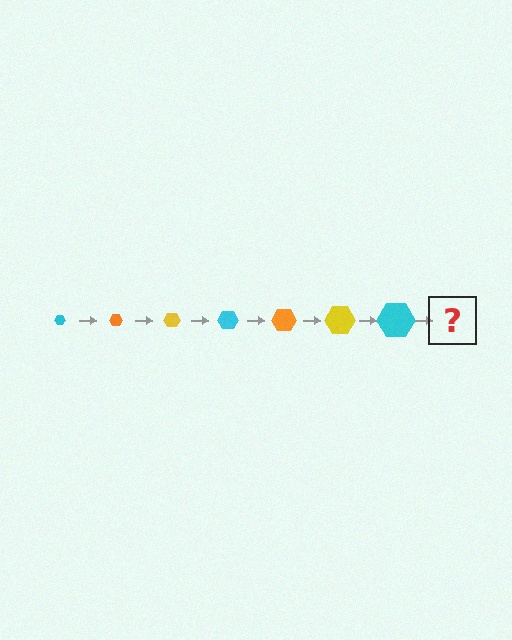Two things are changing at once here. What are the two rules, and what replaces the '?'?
The two rules are that the hexagon grows larger each step and the color cycles through cyan, orange, and yellow. The '?' should be an orange hexagon, larger than the previous one.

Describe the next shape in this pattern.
It should be an orange hexagon, larger than the previous one.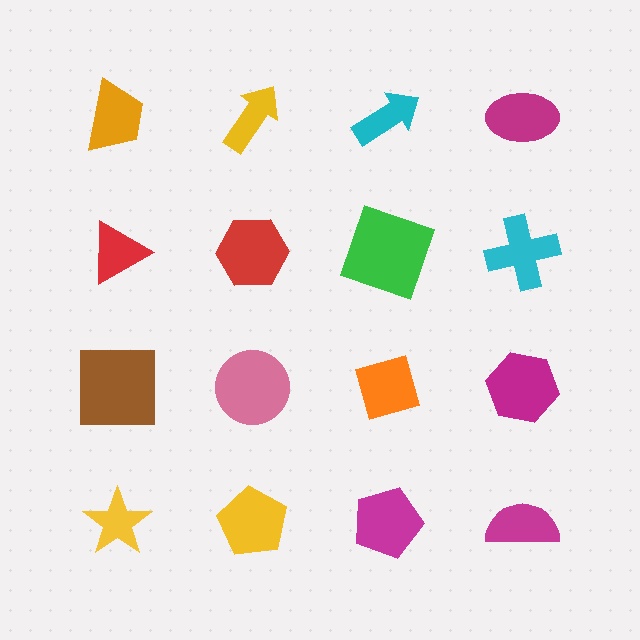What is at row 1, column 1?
An orange trapezoid.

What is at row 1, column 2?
A yellow arrow.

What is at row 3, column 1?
A brown square.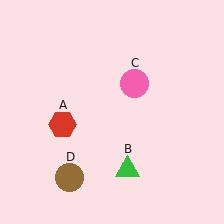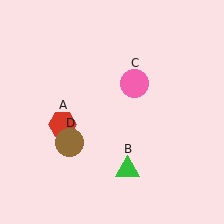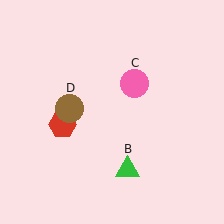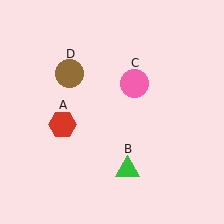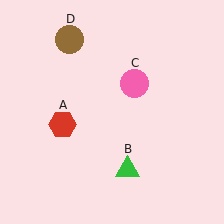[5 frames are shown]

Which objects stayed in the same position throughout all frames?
Red hexagon (object A) and green triangle (object B) and pink circle (object C) remained stationary.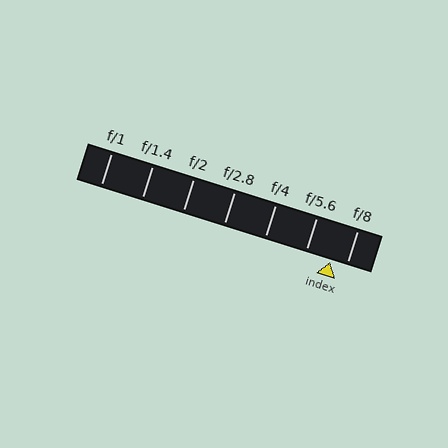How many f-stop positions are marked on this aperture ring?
There are 7 f-stop positions marked.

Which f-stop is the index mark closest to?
The index mark is closest to f/8.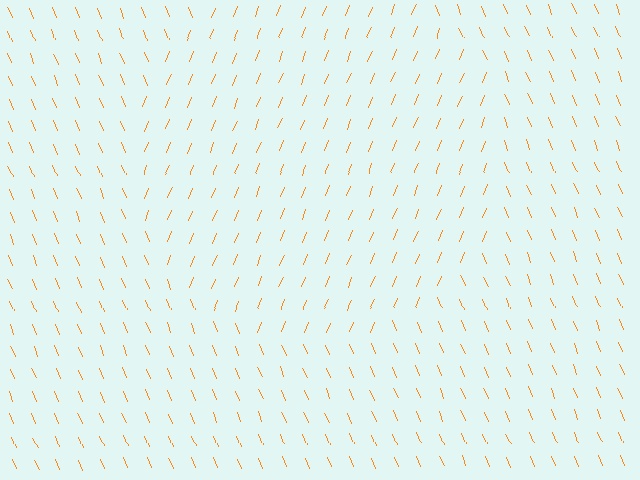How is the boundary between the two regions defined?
The boundary is defined purely by a change in line orientation (approximately 45 degrees difference). All lines are the same color and thickness.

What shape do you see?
I see a circle.